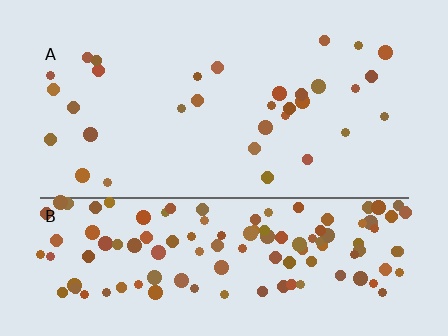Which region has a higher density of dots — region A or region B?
B (the bottom).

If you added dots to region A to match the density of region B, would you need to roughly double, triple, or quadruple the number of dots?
Approximately quadruple.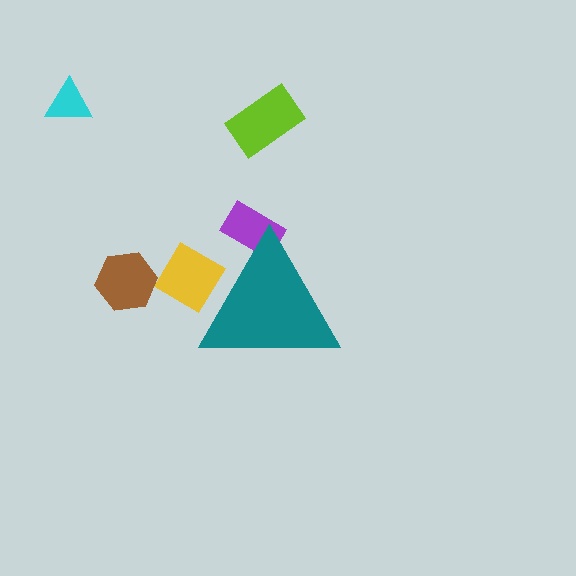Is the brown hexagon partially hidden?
No, the brown hexagon is fully visible.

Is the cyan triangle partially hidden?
No, the cyan triangle is fully visible.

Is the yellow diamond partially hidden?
Yes, the yellow diamond is partially hidden behind the teal triangle.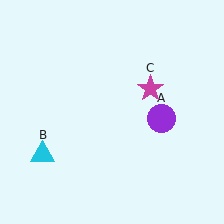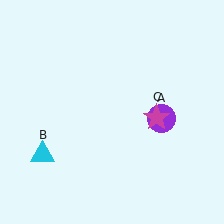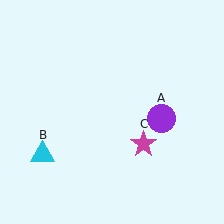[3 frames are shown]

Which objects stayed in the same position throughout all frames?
Purple circle (object A) and cyan triangle (object B) remained stationary.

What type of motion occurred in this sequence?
The magenta star (object C) rotated clockwise around the center of the scene.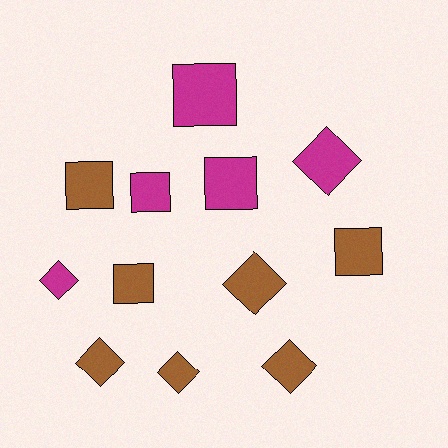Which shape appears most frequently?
Diamond, with 6 objects.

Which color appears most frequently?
Brown, with 7 objects.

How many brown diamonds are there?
There are 4 brown diamonds.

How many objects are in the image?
There are 12 objects.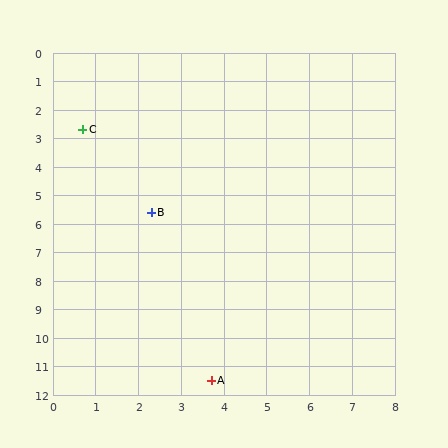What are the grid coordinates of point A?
Point A is at approximately (3.7, 11.5).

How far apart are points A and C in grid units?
Points A and C are about 9.3 grid units apart.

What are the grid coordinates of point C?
Point C is at approximately (0.7, 2.7).